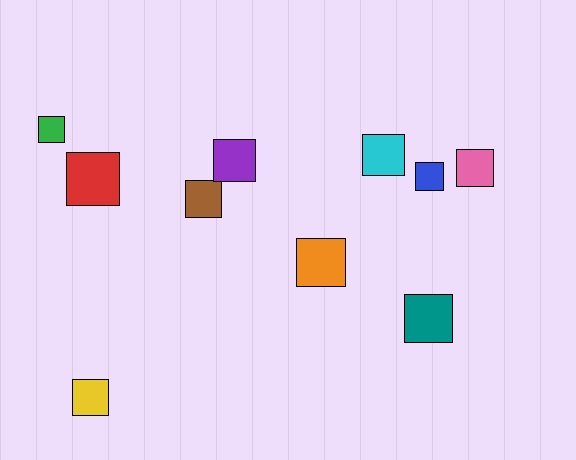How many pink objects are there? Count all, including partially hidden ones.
There is 1 pink object.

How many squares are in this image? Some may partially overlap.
There are 10 squares.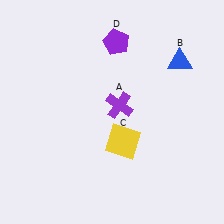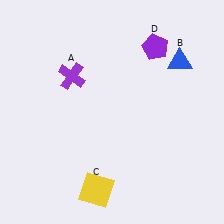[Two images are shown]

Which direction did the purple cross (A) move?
The purple cross (A) moved left.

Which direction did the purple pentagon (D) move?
The purple pentagon (D) moved right.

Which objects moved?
The objects that moved are: the purple cross (A), the yellow square (C), the purple pentagon (D).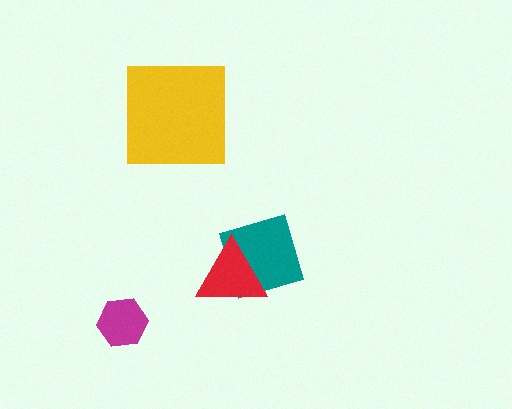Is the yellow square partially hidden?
No, no other shape covers it.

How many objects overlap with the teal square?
1 object overlaps with the teal square.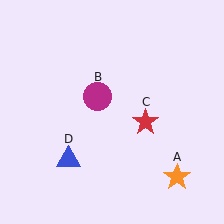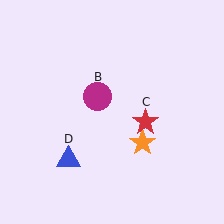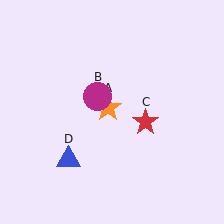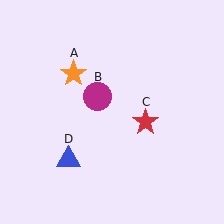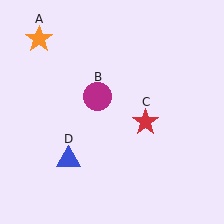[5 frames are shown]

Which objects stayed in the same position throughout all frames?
Magenta circle (object B) and red star (object C) and blue triangle (object D) remained stationary.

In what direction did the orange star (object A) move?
The orange star (object A) moved up and to the left.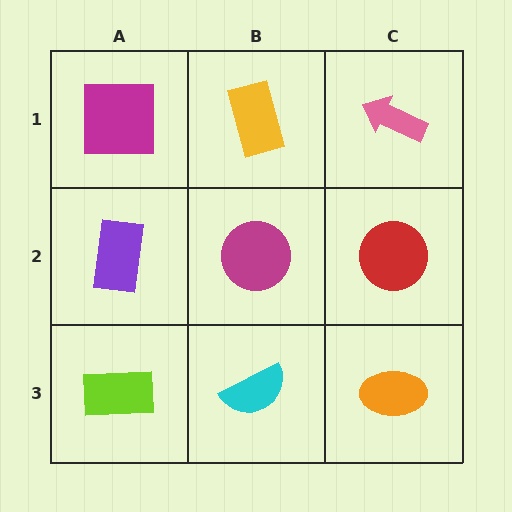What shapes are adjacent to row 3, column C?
A red circle (row 2, column C), a cyan semicircle (row 3, column B).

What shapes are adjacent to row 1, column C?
A red circle (row 2, column C), a yellow rectangle (row 1, column B).